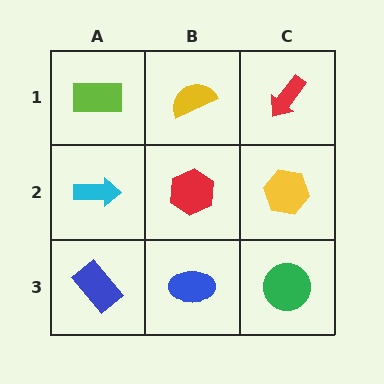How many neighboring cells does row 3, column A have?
2.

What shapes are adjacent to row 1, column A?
A cyan arrow (row 2, column A), a yellow semicircle (row 1, column B).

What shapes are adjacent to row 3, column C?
A yellow hexagon (row 2, column C), a blue ellipse (row 3, column B).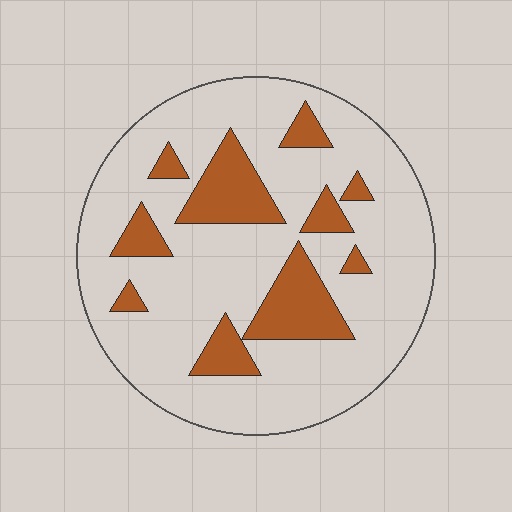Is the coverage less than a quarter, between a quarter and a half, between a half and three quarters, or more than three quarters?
Less than a quarter.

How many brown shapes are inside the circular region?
10.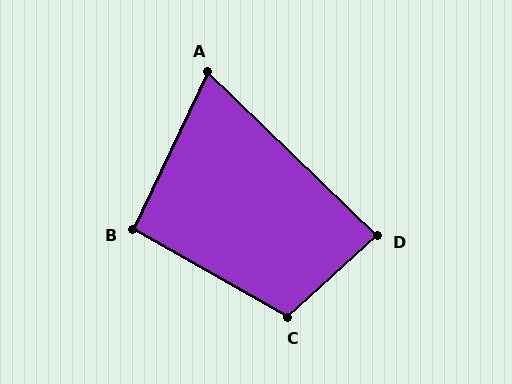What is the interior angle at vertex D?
Approximately 86 degrees (approximately right).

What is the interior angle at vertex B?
Approximately 94 degrees (approximately right).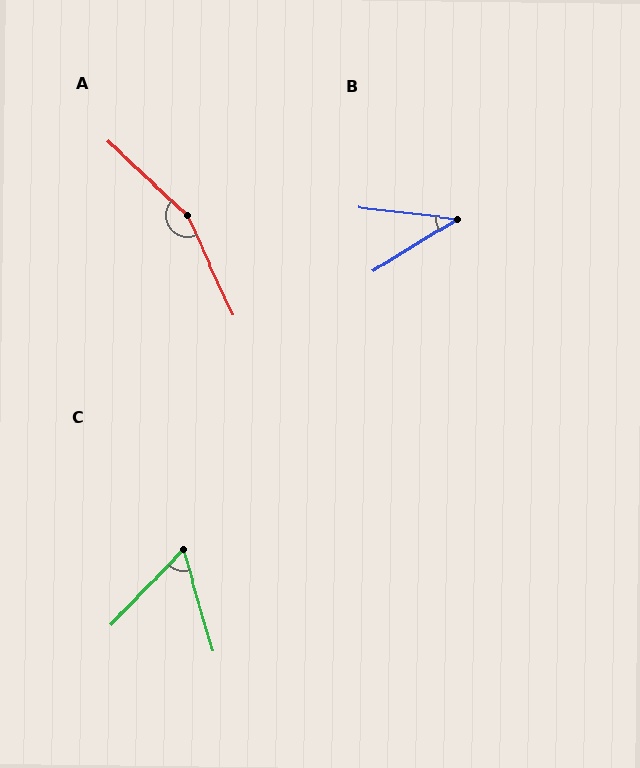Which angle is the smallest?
B, at approximately 38 degrees.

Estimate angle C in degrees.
Approximately 60 degrees.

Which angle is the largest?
A, at approximately 158 degrees.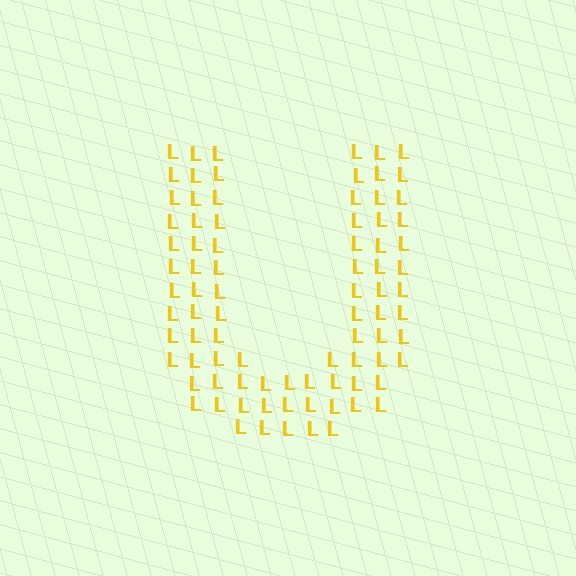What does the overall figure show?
The overall figure shows the letter U.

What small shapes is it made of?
It is made of small letter L's.